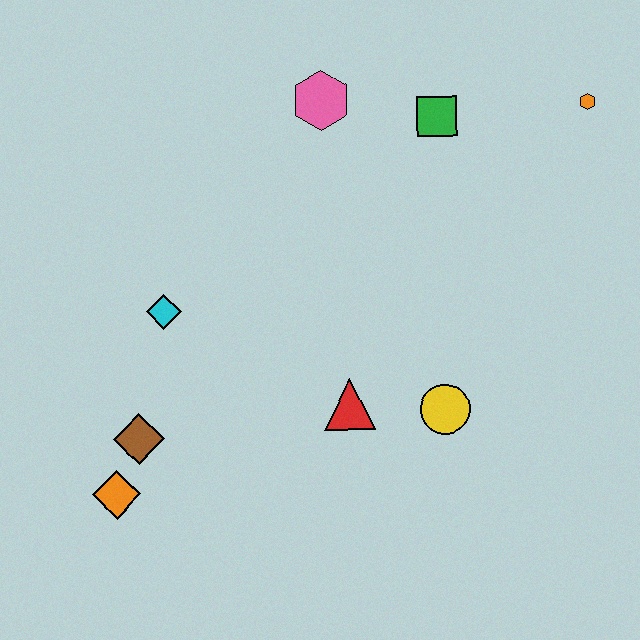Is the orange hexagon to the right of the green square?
Yes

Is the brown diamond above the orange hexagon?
No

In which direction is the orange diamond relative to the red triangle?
The orange diamond is to the left of the red triangle.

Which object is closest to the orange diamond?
The brown diamond is closest to the orange diamond.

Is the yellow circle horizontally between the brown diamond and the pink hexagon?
No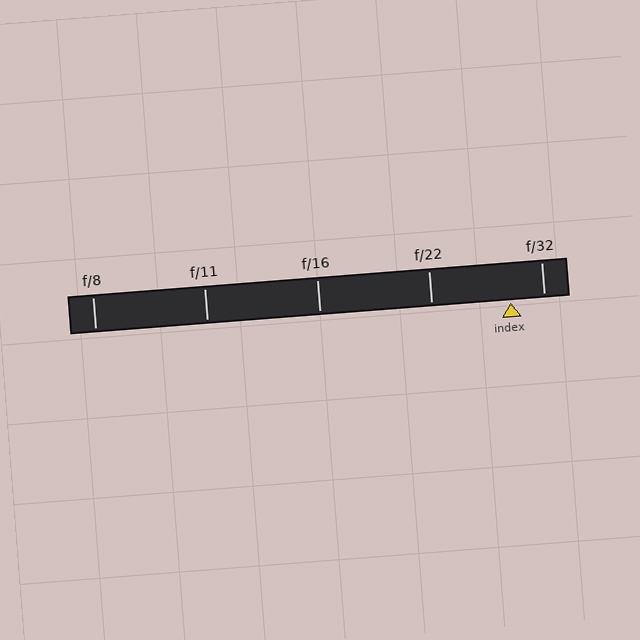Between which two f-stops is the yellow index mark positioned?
The index mark is between f/22 and f/32.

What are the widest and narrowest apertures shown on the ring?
The widest aperture shown is f/8 and the narrowest is f/32.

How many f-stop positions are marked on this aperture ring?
There are 5 f-stop positions marked.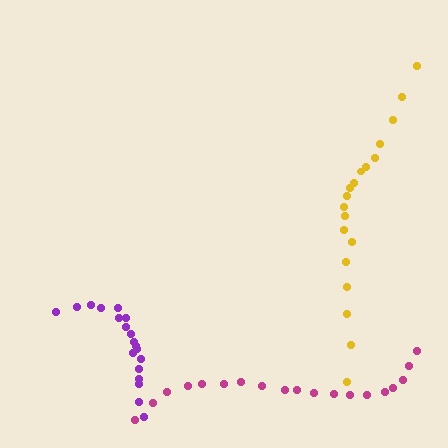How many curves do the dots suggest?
There are 3 distinct paths.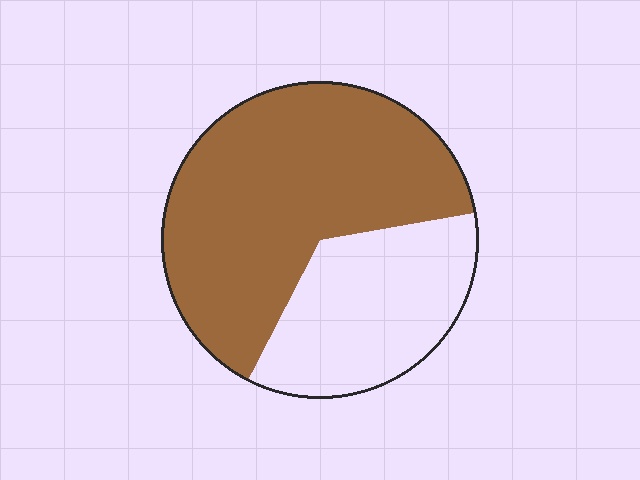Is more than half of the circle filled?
Yes.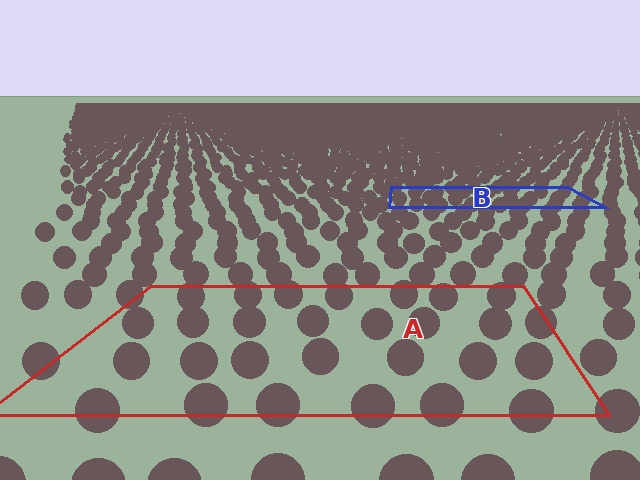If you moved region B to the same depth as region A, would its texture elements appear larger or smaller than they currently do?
They would appear larger. At a closer depth, the same texture elements are projected at a bigger on-screen size.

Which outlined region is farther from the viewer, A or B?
Region B is farther from the viewer — the texture elements inside it appear smaller and more densely packed.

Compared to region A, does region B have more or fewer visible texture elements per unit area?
Region B has more texture elements per unit area — they are packed more densely because it is farther away.